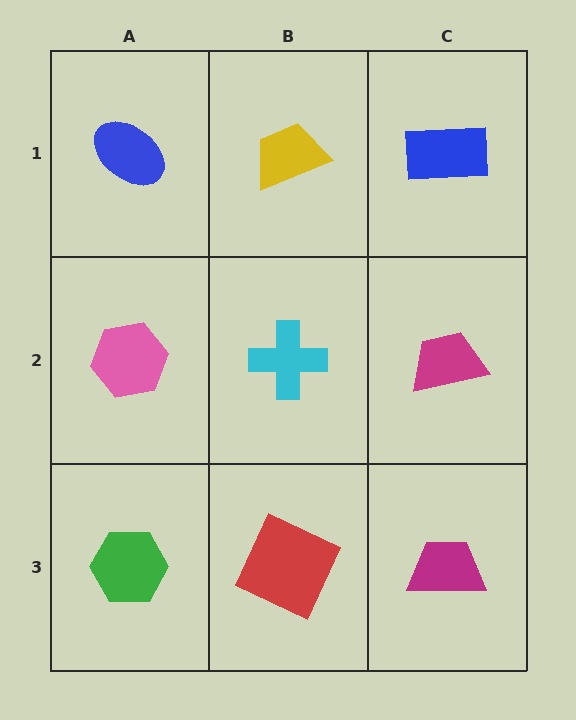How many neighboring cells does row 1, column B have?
3.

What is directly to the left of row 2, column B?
A pink hexagon.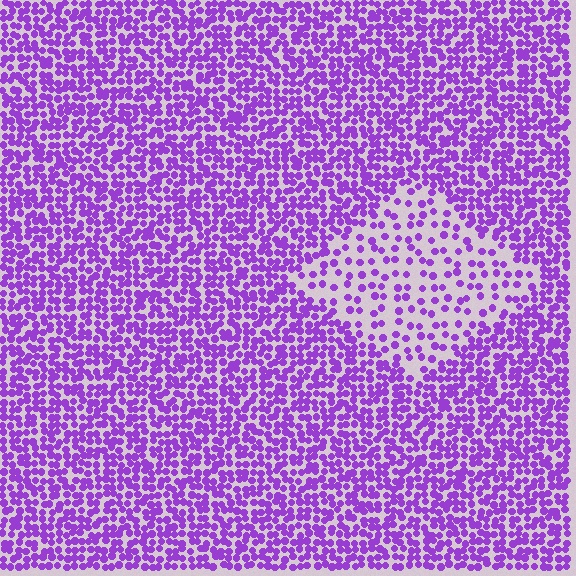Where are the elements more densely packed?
The elements are more densely packed outside the diamond boundary.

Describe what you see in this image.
The image contains small purple elements arranged at two different densities. A diamond-shaped region is visible where the elements are less densely packed than the surrounding area.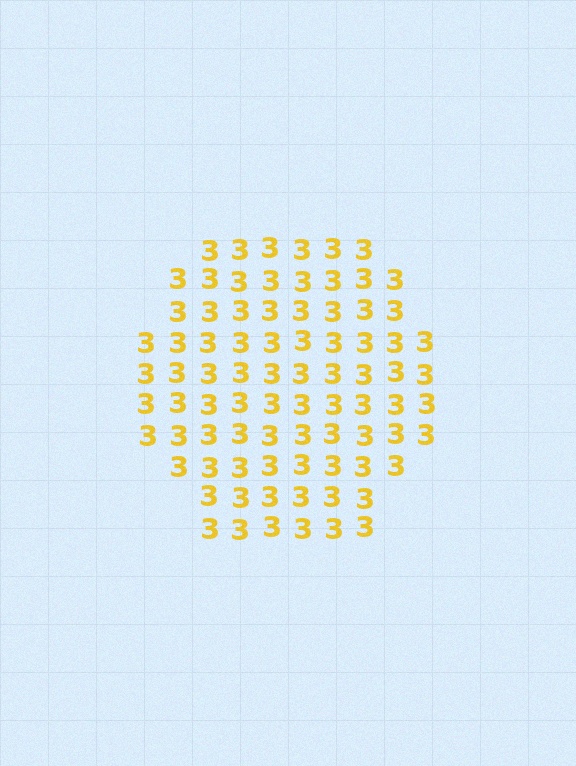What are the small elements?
The small elements are digit 3's.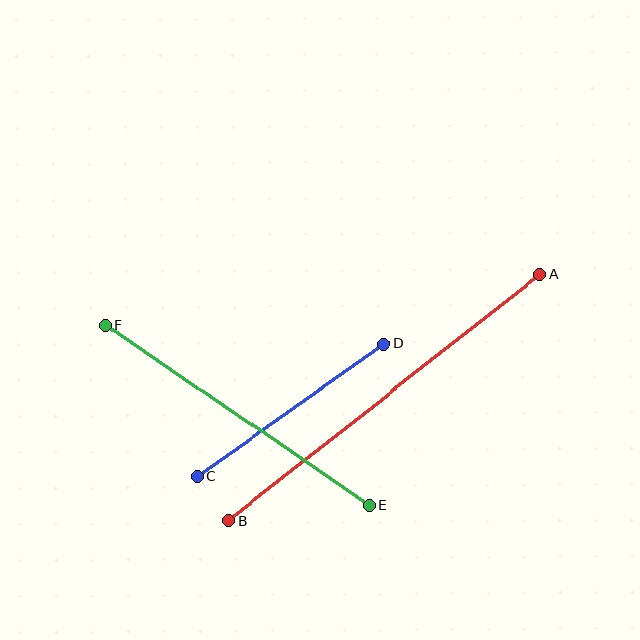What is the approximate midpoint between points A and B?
The midpoint is at approximately (384, 397) pixels.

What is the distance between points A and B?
The distance is approximately 395 pixels.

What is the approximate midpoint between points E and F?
The midpoint is at approximately (237, 415) pixels.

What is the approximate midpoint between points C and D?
The midpoint is at approximately (291, 410) pixels.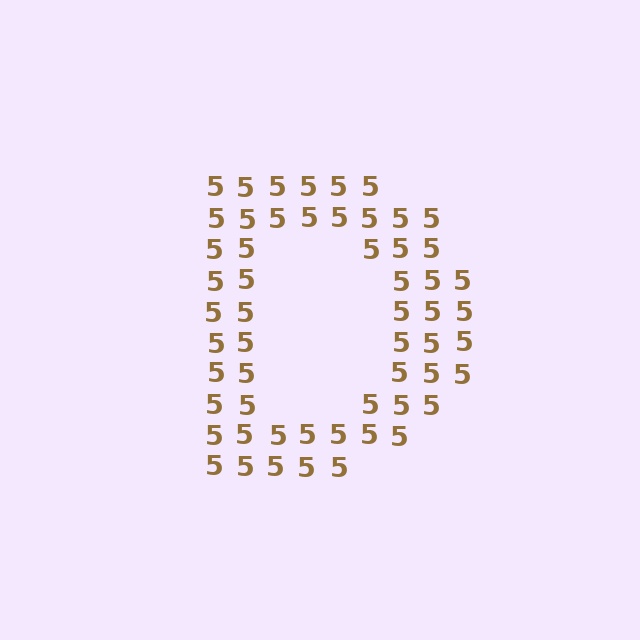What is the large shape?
The large shape is the letter D.